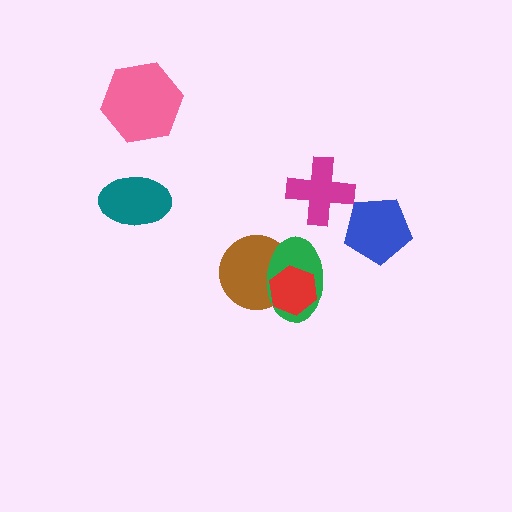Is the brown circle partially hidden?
Yes, it is partially covered by another shape.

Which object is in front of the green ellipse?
The red hexagon is in front of the green ellipse.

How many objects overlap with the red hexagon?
2 objects overlap with the red hexagon.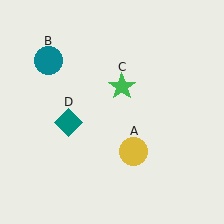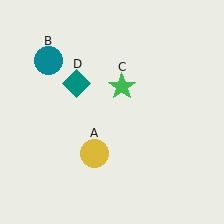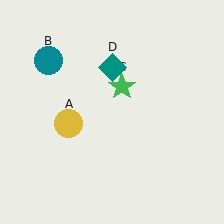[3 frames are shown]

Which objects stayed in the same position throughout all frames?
Teal circle (object B) and green star (object C) remained stationary.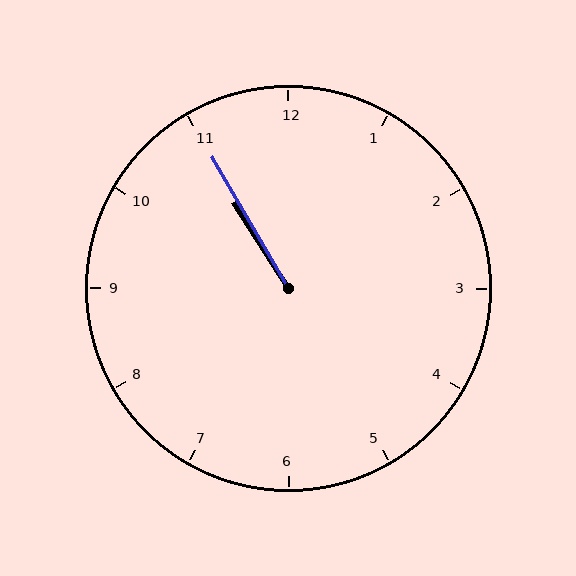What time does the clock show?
10:55.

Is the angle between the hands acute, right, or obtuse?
It is acute.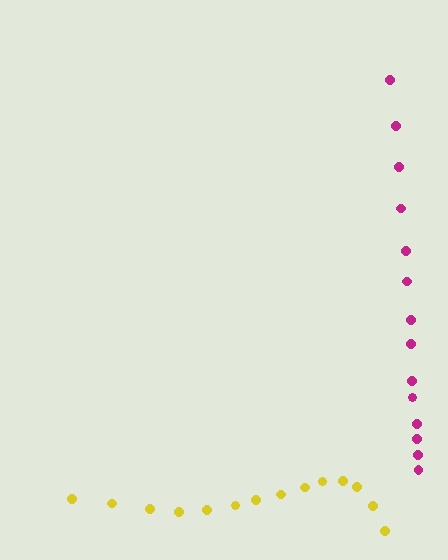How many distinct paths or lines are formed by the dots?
There are 2 distinct paths.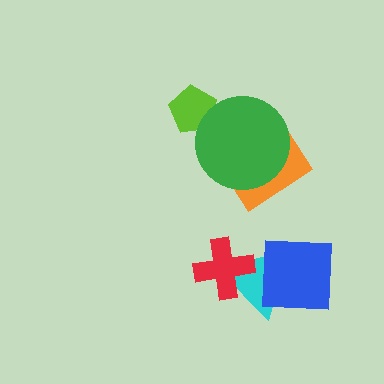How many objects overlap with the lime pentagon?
1 object overlaps with the lime pentagon.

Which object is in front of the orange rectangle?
The green circle is in front of the orange rectangle.